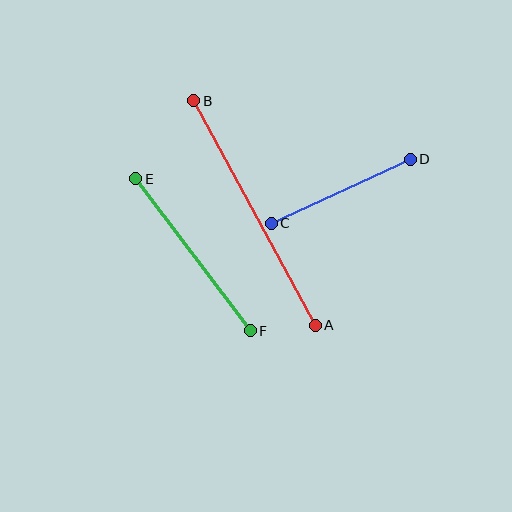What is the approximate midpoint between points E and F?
The midpoint is at approximately (193, 255) pixels.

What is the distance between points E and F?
The distance is approximately 190 pixels.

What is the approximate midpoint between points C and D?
The midpoint is at approximately (341, 191) pixels.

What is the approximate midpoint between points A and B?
The midpoint is at approximately (254, 213) pixels.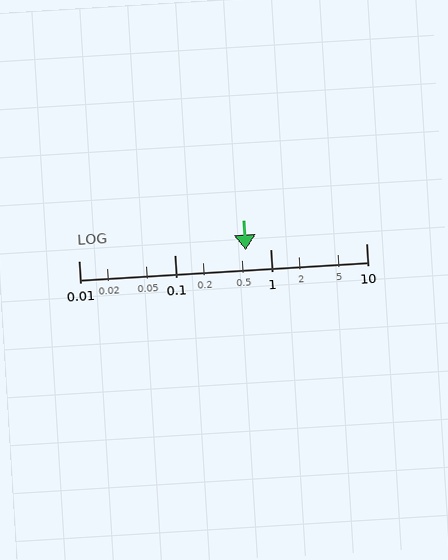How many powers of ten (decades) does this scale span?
The scale spans 3 decades, from 0.01 to 10.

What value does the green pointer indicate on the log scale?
The pointer indicates approximately 0.56.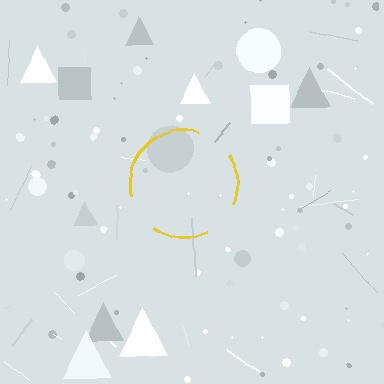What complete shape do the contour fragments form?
The contour fragments form a circle.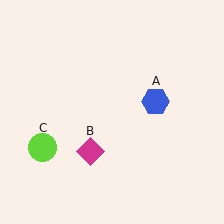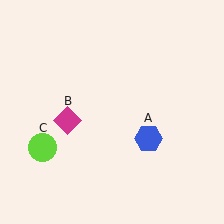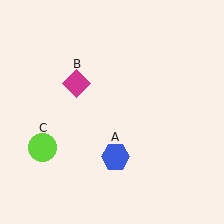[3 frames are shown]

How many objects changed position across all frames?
2 objects changed position: blue hexagon (object A), magenta diamond (object B).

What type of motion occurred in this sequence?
The blue hexagon (object A), magenta diamond (object B) rotated clockwise around the center of the scene.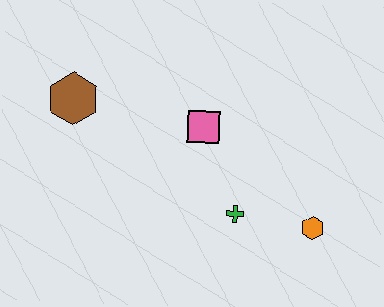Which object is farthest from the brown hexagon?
The orange hexagon is farthest from the brown hexagon.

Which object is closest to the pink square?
The green cross is closest to the pink square.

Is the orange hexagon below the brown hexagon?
Yes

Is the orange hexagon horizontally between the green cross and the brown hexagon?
No